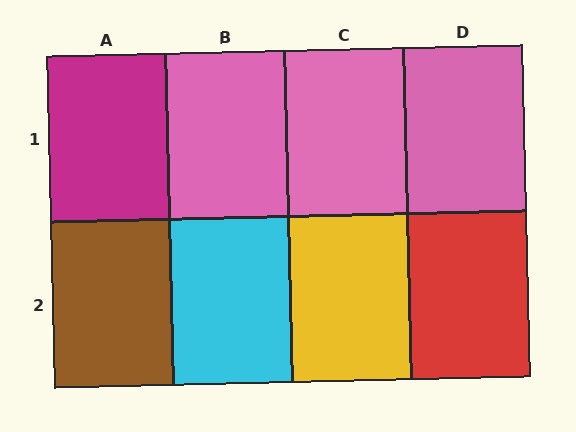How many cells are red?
1 cell is red.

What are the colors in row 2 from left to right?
Brown, cyan, yellow, red.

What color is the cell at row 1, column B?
Pink.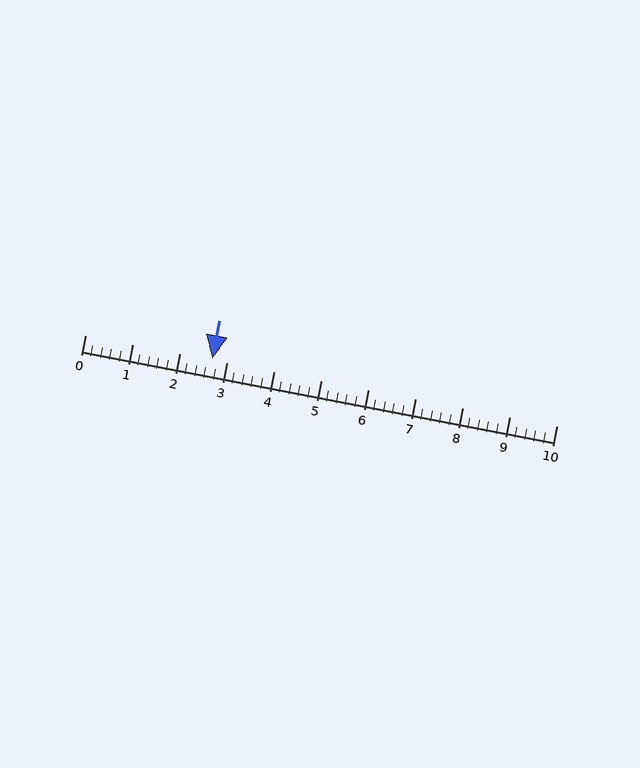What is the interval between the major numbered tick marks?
The major tick marks are spaced 1 units apart.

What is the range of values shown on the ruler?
The ruler shows values from 0 to 10.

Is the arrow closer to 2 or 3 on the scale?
The arrow is closer to 3.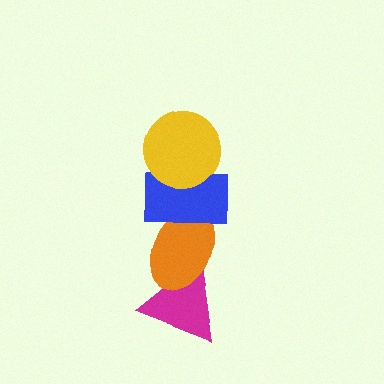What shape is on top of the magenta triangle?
The orange ellipse is on top of the magenta triangle.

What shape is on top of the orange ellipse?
The blue rectangle is on top of the orange ellipse.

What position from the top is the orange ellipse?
The orange ellipse is 3rd from the top.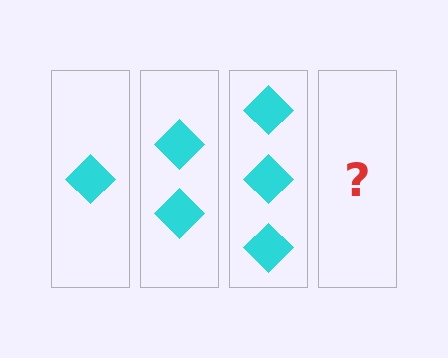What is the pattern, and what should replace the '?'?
The pattern is that each step adds one more diamond. The '?' should be 4 diamonds.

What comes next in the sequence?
The next element should be 4 diamonds.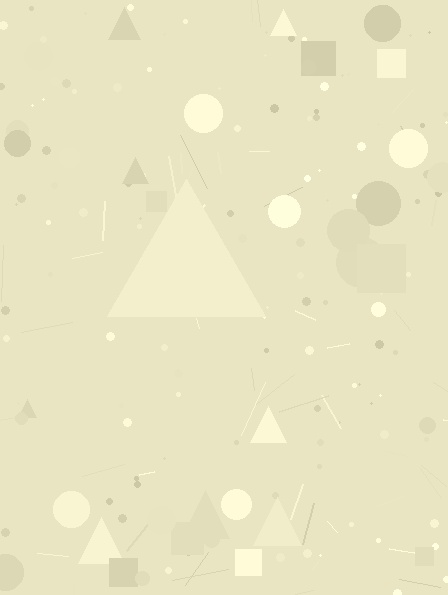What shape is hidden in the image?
A triangle is hidden in the image.